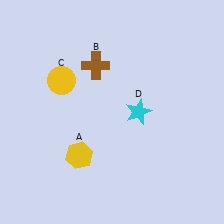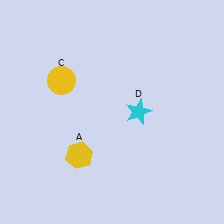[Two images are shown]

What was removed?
The brown cross (B) was removed in Image 2.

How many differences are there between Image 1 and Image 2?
There is 1 difference between the two images.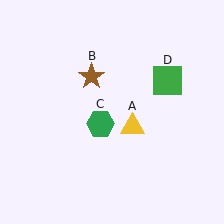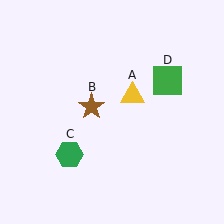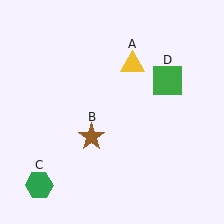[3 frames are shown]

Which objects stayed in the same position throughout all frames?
Green square (object D) remained stationary.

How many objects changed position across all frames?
3 objects changed position: yellow triangle (object A), brown star (object B), green hexagon (object C).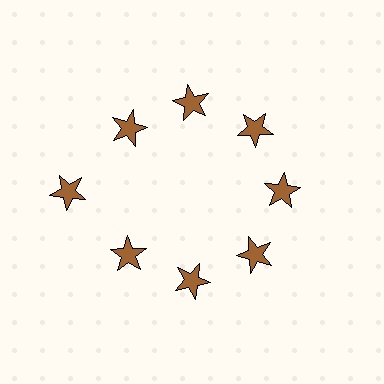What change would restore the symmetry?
The symmetry would be restored by moving it inward, back onto the ring so that all 8 stars sit at equal angles and equal distance from the center.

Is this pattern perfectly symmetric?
No. The 8 brown stars are arranged in a ring, but one element near the 9 o'clock position is pushed outward from the center, breaking the 8-fold rotational symmetry.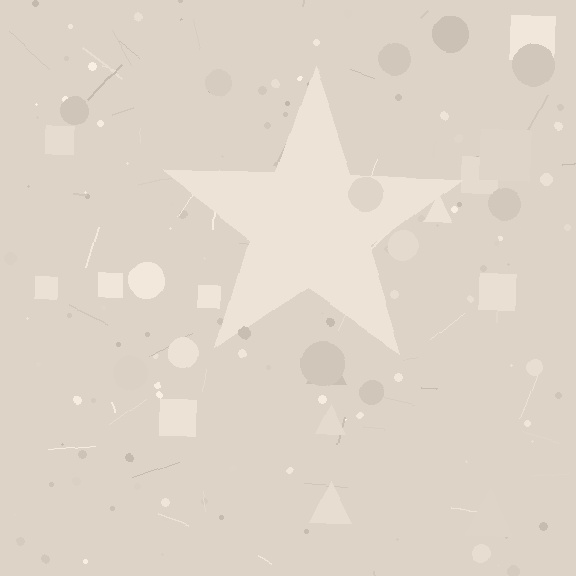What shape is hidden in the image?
A star is hidden in the image.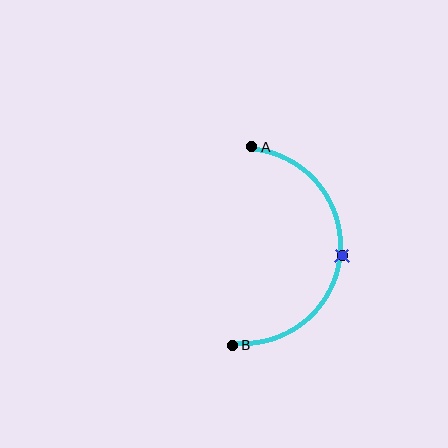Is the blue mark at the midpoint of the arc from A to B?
Yes. The blue mark lies on the arc at equal arc-length from both A and B — it is the arc midpoint.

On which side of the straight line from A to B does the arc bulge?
The arc bulges to the right of the straight line connecting A and B.